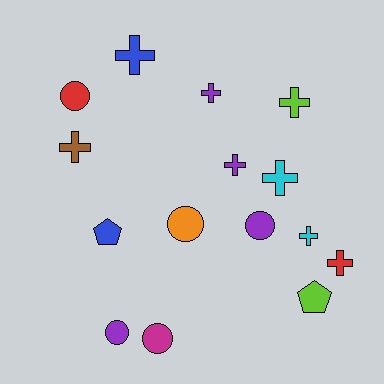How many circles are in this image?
There are 5 circles.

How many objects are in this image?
There are 15 objects.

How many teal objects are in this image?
There are no teal objects.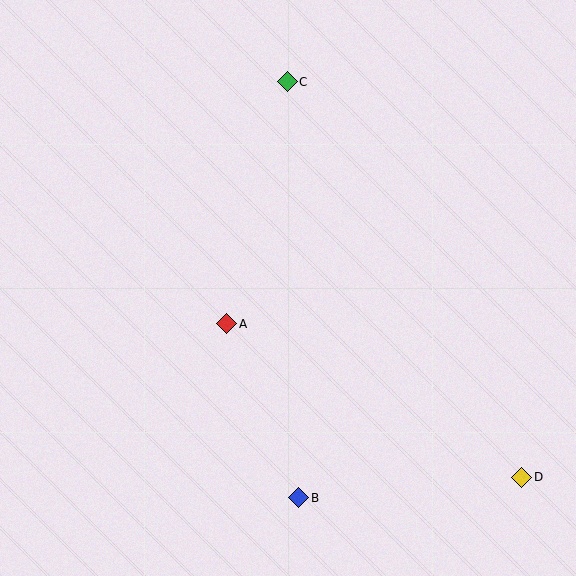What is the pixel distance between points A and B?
The distance between A and B is 188 pixels.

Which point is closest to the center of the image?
Point A at (227, 324) is closest to the center.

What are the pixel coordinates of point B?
Point B is at (299, 498).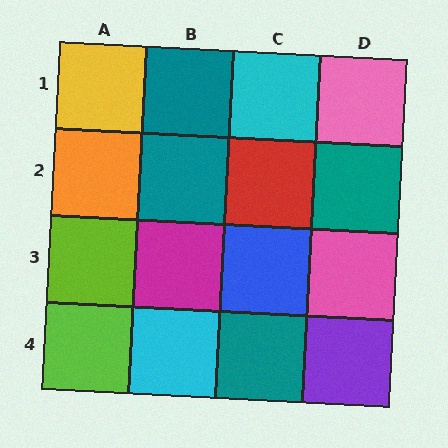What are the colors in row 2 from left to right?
Orange, teal, red, teal.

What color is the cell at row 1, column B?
Teal.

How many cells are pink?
2 cells are pink.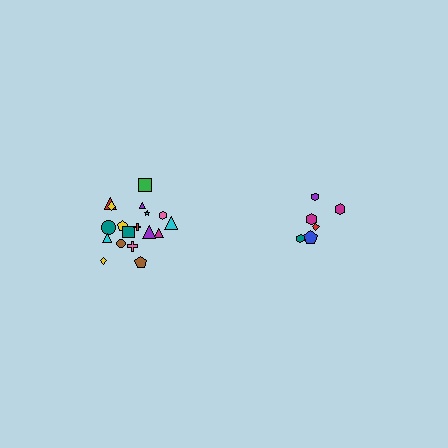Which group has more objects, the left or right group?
The left group.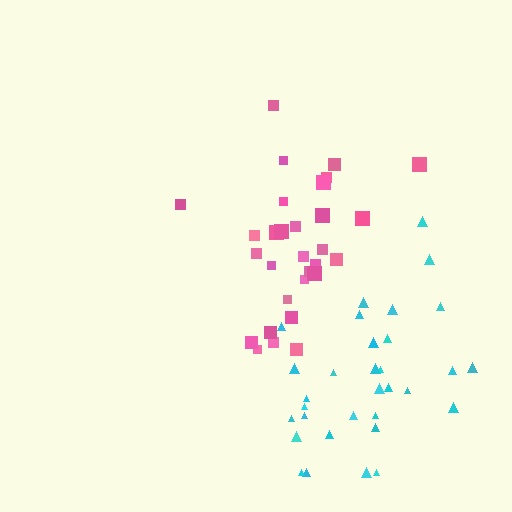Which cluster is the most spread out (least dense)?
Cyan.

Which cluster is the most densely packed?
Pink.